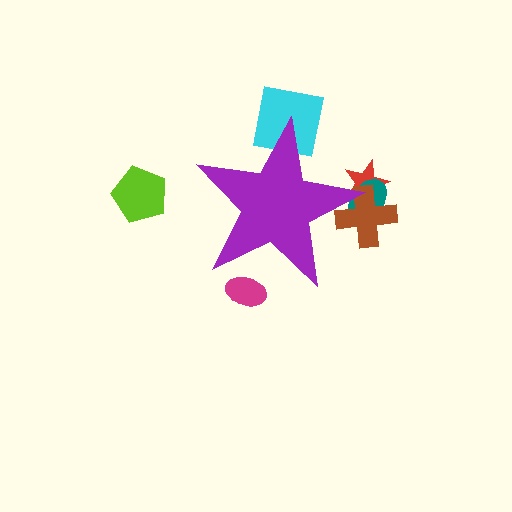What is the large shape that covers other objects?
A purple star.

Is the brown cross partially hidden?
Yes, the brown cross is partially hidden behind the purple star.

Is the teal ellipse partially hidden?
Yes, the teal ellipse is partially hidden behind the purple star.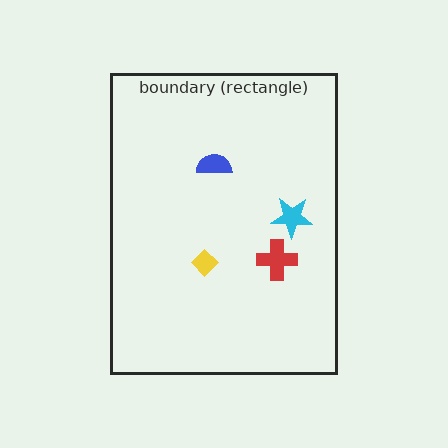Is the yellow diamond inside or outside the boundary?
Inside.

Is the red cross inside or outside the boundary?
Inside.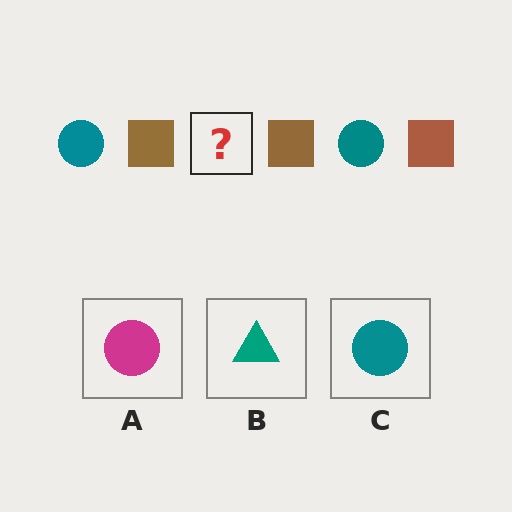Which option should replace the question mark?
Option C.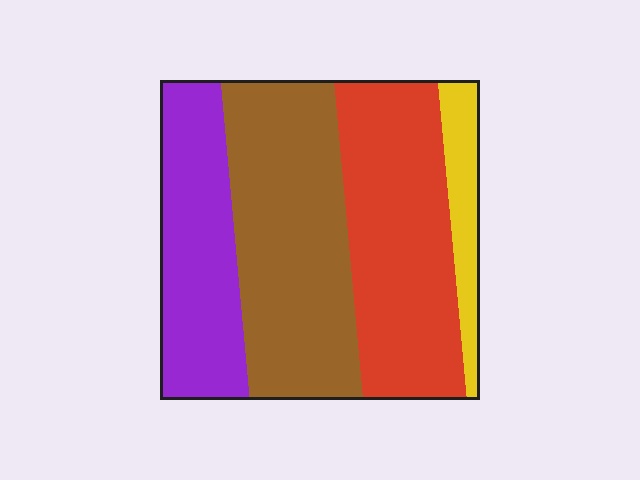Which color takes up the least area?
Yellow, at roughly 10%.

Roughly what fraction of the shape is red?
Red covers 32% of the shape.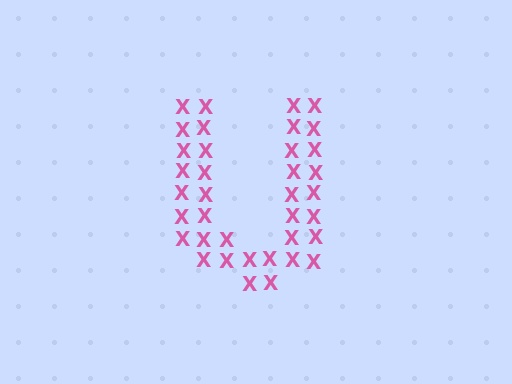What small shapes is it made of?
It is made of small letter X's.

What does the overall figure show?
The overall figure shows the letter U.